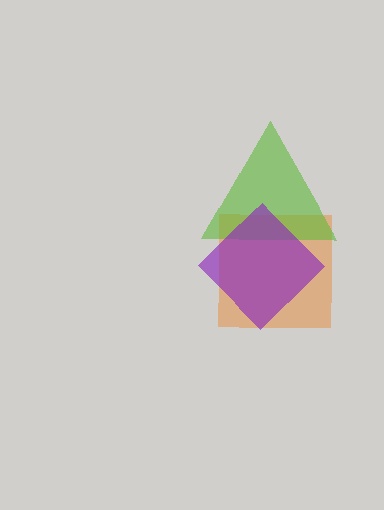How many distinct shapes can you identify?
There are 3 distinct shapes: an orange square, a lime triangle, a purple diamond.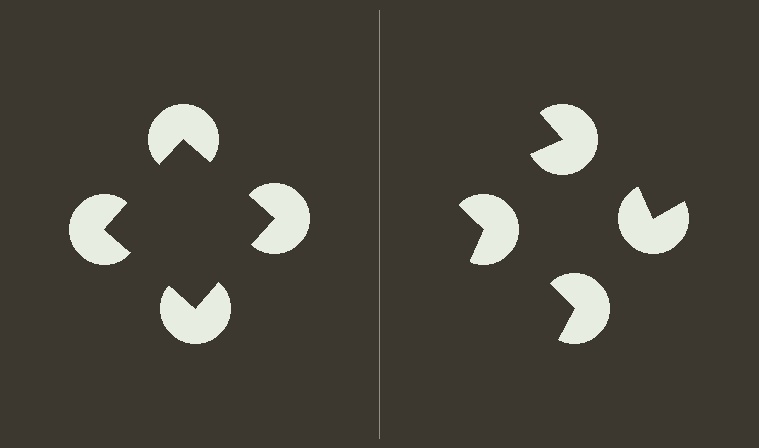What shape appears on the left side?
An illusory square.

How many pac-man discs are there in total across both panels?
8 — 4 on each side.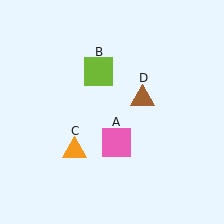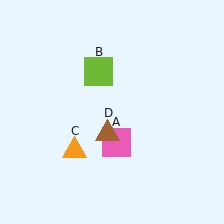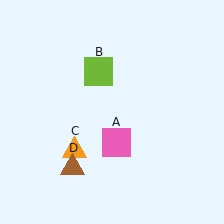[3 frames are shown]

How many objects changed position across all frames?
1 object changed position: brown triangle (object D).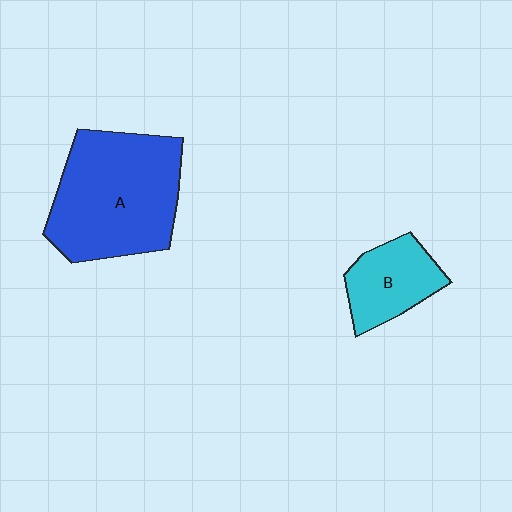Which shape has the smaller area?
Shape B (cyan).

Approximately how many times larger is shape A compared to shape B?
Approximately 2.3 times.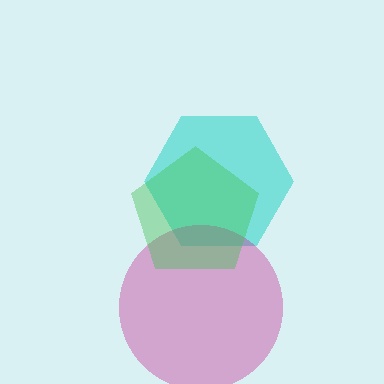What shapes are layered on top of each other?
The layered shapes are: a cyan hexagon, a magenta circle, a green pentagon.